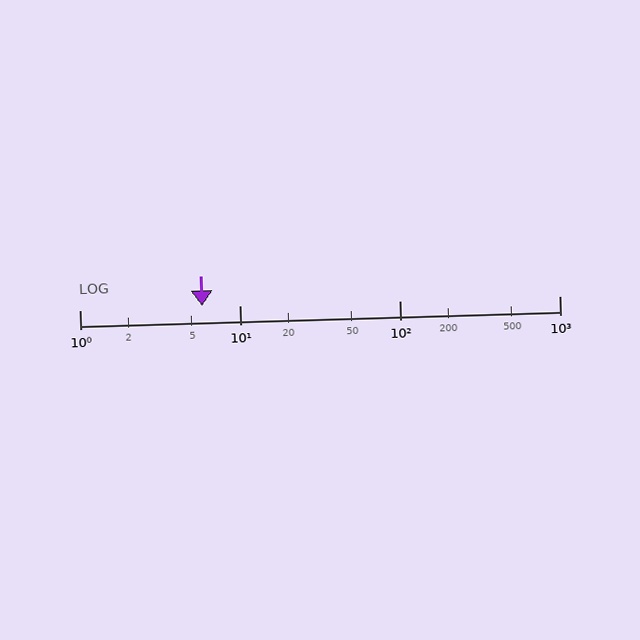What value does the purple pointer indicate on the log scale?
The pointer indicates approximately 5.8.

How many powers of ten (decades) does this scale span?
The scale spans 3 decades, from 1 to 1000.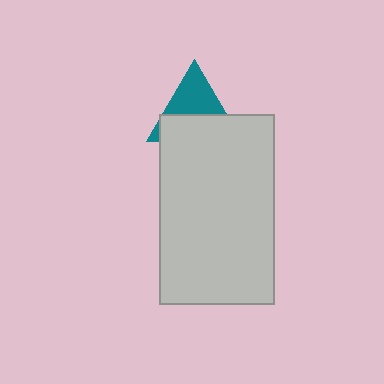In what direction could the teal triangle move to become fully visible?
The teal triangle could move up. That would shift it out from behind the light gray rectangle entirely.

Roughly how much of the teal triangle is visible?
About half of it is visible (roughly 48%).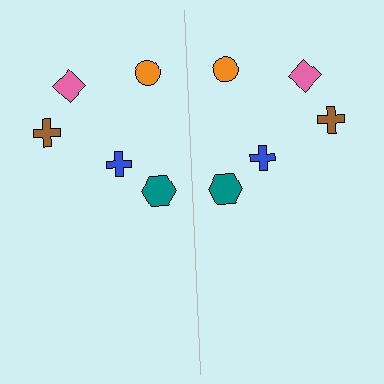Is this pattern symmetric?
Yes, this pattern has bilateral (reflection) symmetry.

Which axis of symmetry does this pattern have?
The pattern has a vertical axis of symmetry running through the center of the image.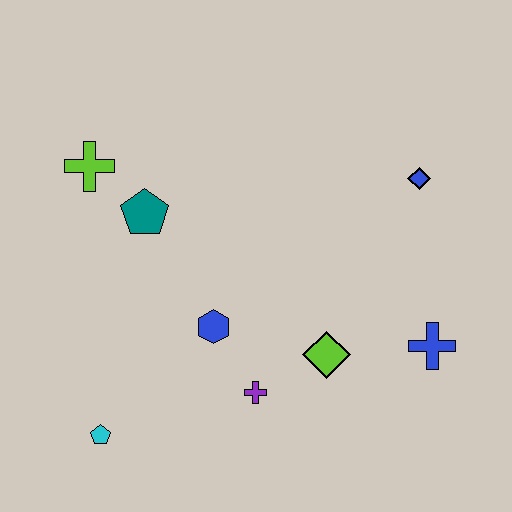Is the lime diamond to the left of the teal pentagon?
No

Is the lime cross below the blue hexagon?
No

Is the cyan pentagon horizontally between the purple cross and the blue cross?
No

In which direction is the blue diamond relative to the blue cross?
The blue diamond is above the blue cross.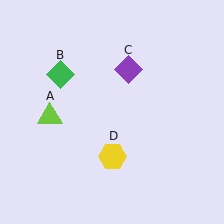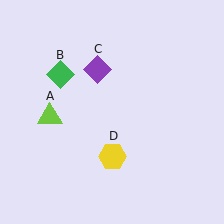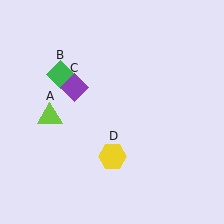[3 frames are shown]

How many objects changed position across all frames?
1 object changed position: purple diamond (object C).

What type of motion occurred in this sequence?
The purple diamond (object C) rotated counterclockwise around the center of the scene.